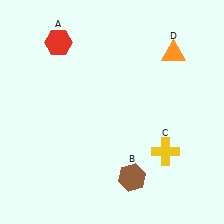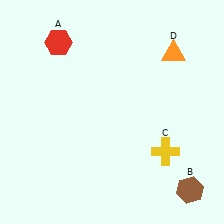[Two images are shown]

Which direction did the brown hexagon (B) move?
The brown hexagon (B) moved right.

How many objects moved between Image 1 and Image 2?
1 object moved between the two images.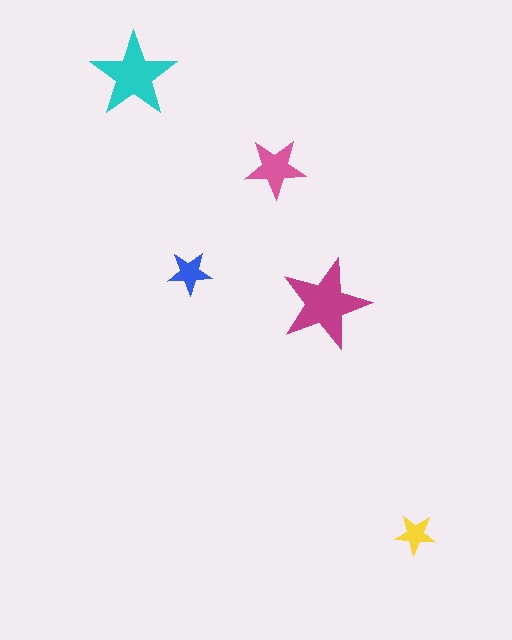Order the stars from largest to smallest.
the magenta one, the cyan one, the pink one, the blue one, the yellow one.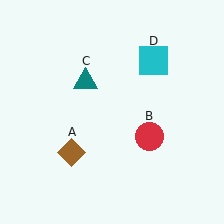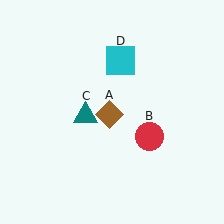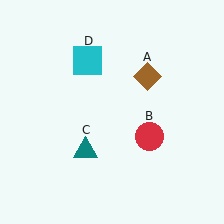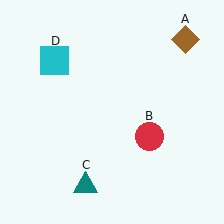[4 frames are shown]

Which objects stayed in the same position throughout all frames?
Red circle (object B) remained stationary.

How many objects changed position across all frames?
3 objects changed position: brown diamond (object A), teal triangle (object C), cyan square (object D).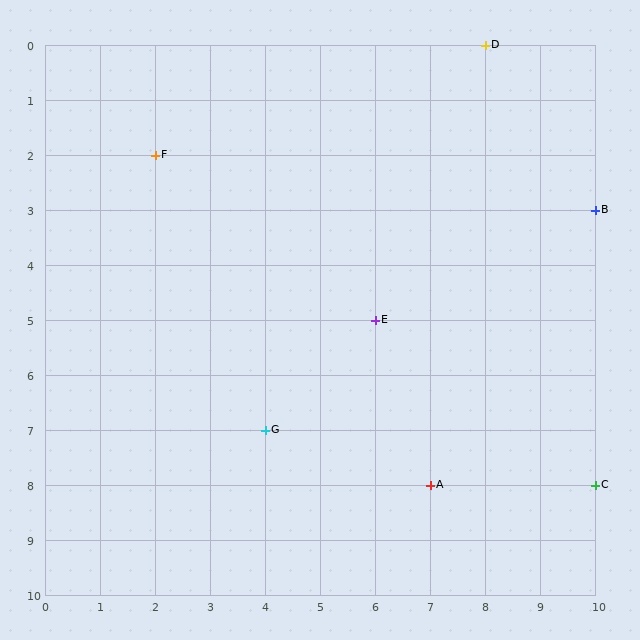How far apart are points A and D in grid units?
Points A and D are 1 column and 8 rows apart (about 8.1 grid units diagonally).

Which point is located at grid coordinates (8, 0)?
Point D is at (8, 0).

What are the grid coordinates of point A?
Point A is at grid coordinates (7, 8).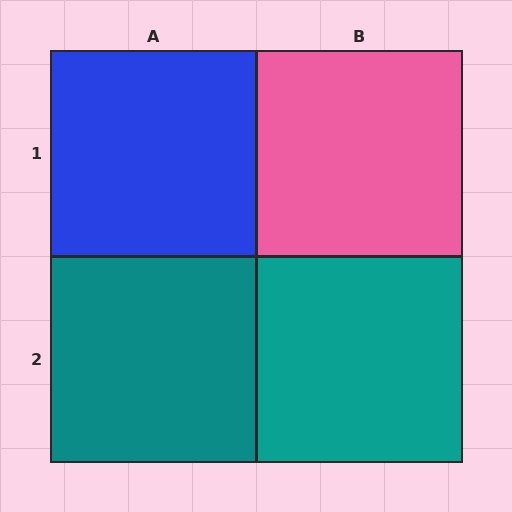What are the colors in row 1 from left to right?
Blue, pink.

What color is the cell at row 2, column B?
Teal.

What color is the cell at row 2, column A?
Teal.